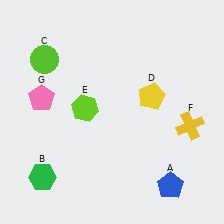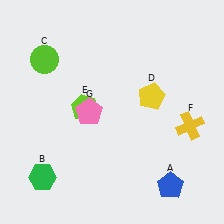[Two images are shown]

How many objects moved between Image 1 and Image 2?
1 object moved between the two images.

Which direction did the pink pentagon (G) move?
The pink pentagon (G) moved right.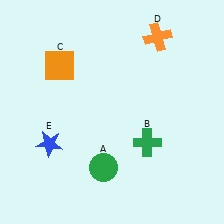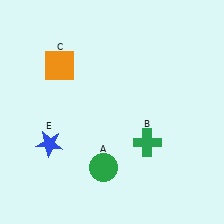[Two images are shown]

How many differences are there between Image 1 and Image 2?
There is 1 difference between the two images.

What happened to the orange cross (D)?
The orange cross (D) was removed in Image 2. It was in the top-right area of Image 1.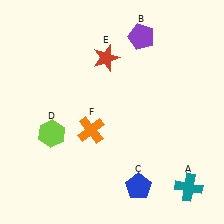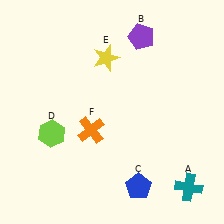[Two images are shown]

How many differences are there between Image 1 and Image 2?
There is 1 difference between the two images.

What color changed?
The star (E) changed from red in Image 1 to yellow in Image 2.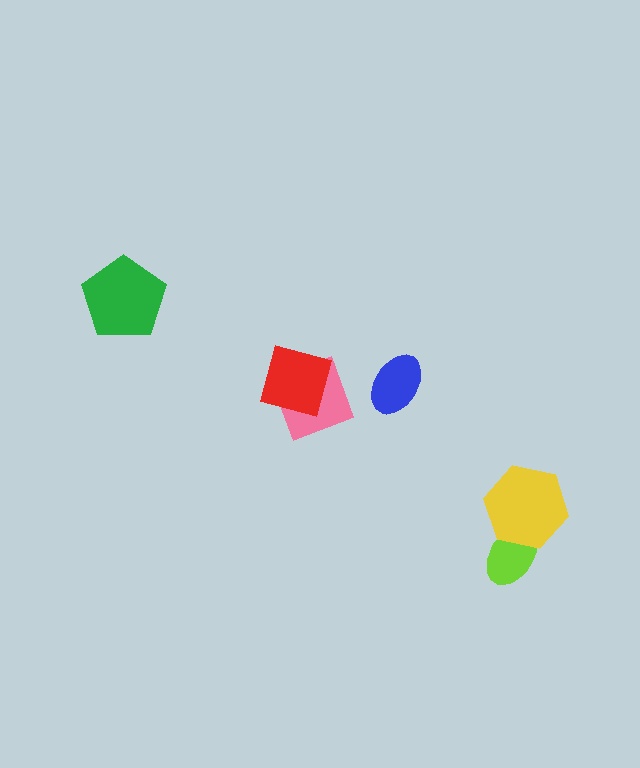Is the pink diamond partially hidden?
Yes, it is partially covered by another shape.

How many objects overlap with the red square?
1 object overlaps with the red square.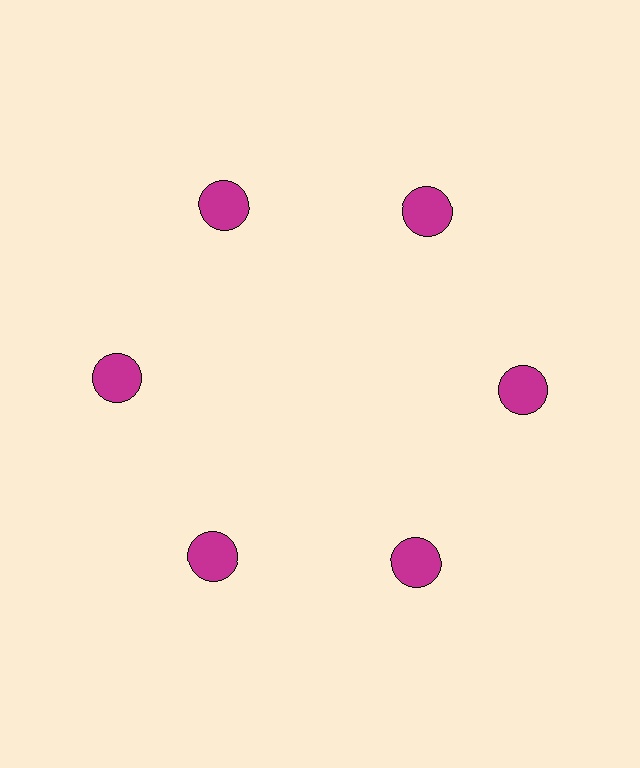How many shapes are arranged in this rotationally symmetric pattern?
There are 6 shapes, arranged in 6 groups of 1.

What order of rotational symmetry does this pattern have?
This pattern has 6-fold rotational symmetry.